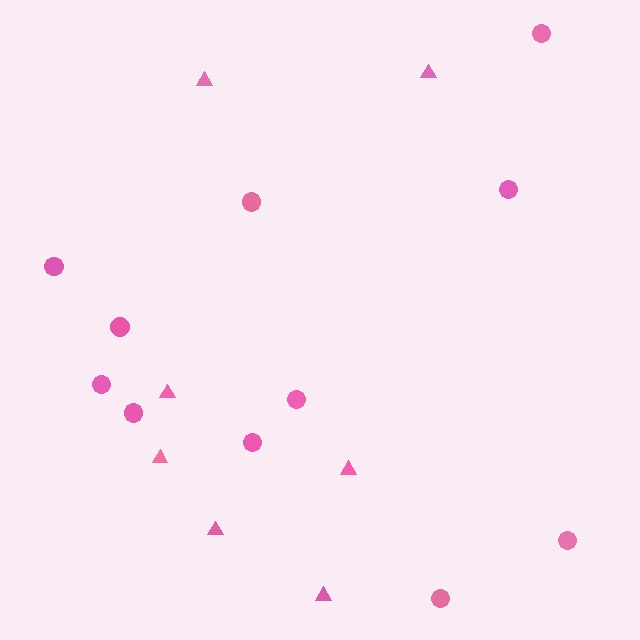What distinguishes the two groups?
There are 2 groups: one group of triangles (7) and one group of circles (11).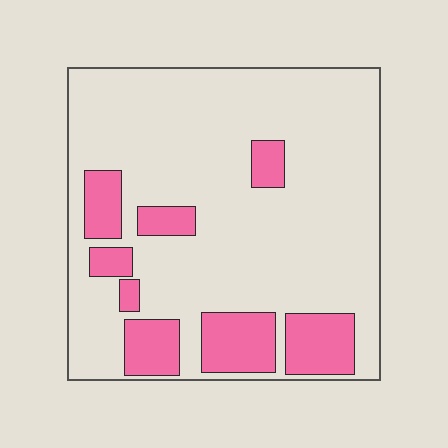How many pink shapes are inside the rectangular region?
8.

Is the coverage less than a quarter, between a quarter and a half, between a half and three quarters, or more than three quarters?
Less than a quarter.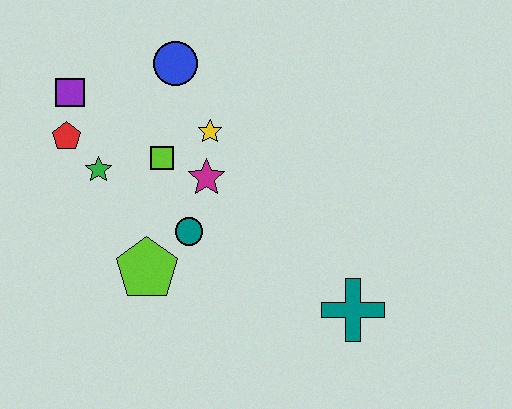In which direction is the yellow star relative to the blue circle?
The yellow star is below the blue circle.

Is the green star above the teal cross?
Yes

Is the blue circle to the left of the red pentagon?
No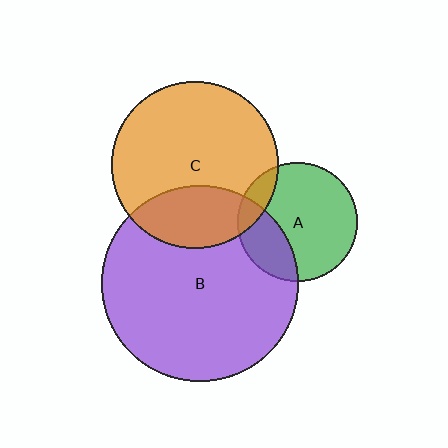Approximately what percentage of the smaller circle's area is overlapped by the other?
Approximately 25%.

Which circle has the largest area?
Circle B (purple).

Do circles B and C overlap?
Yes.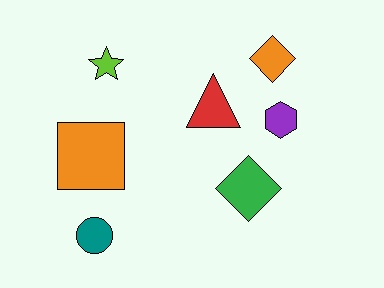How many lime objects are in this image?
There is 1 lime object.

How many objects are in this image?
There are 7 objects.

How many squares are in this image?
There is 1 square.